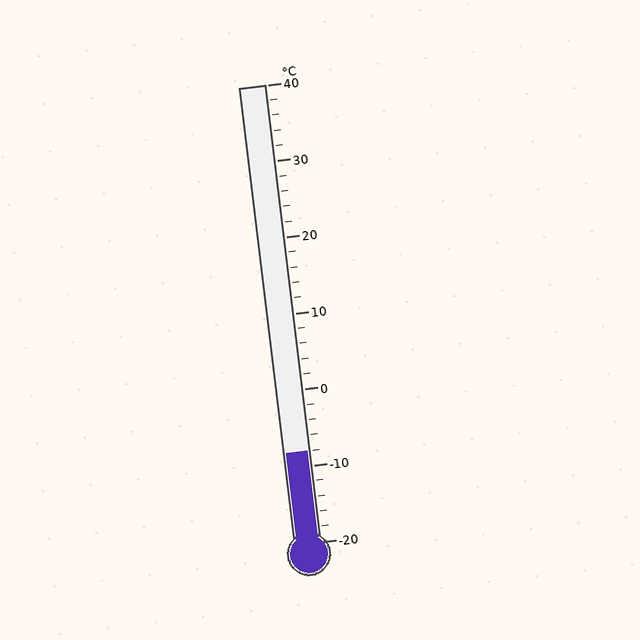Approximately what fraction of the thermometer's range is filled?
The thermometer is filled to approximately 20% of its range.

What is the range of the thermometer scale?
The thermometer scale ranges from -20°C to 40°C.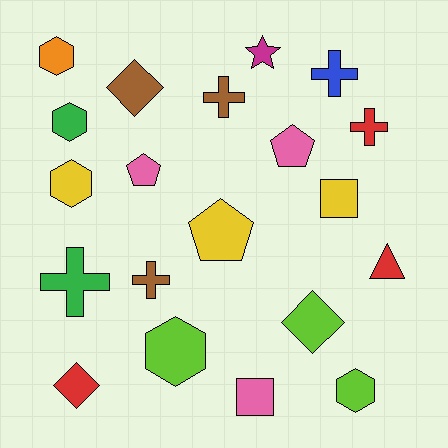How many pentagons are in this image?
There are 3 pentagons.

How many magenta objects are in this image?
There is 1 magenta object.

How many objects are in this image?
There are 20 objects.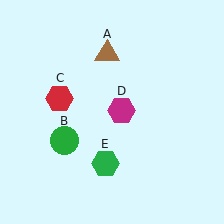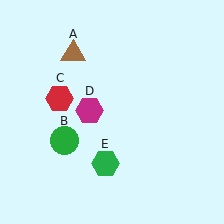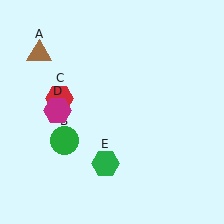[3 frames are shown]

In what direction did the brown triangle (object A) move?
The brown triangle (object A) moved left.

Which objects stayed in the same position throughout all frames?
Green circle (object B) and red hexagon (object C) and green hexagon (object E) remained stationary.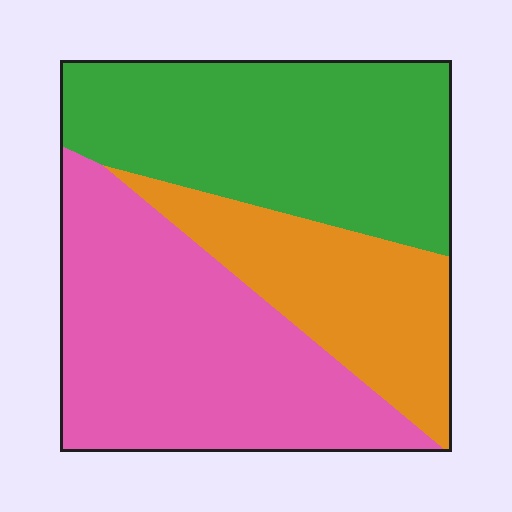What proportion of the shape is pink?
Pink takes up about two fifths (2/5) of the shape.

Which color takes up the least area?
Orange, at roughly 25%.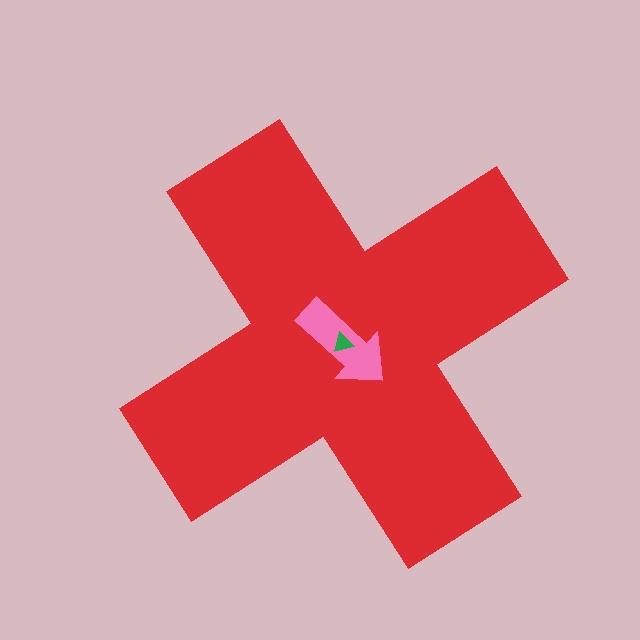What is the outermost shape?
The red cross.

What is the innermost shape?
The green triangle.